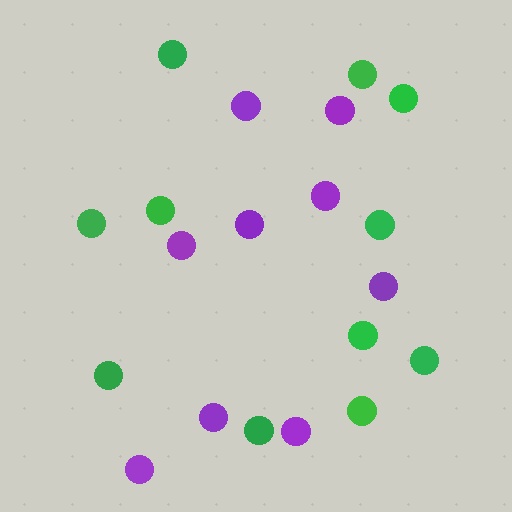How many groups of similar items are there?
There are 2 groups: one group of purple circles (9) and one group of green circles (11).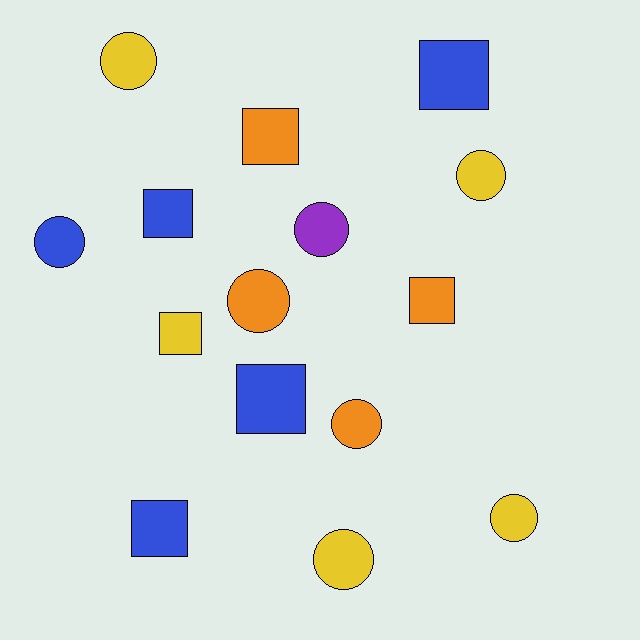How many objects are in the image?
There are 15 objects.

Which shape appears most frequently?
Circle, with 8 objects.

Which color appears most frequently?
Yellow, with 5 objects.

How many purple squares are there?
There are no purple squares.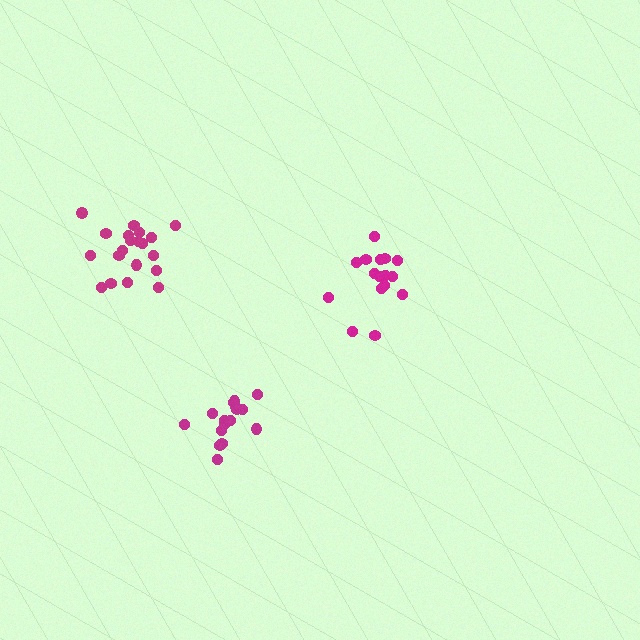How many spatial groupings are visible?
There are 3 spatial groupings.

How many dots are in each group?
Group 1: 16 dots, Group 2: 16 dots, Group 3: 20 dots (52 total).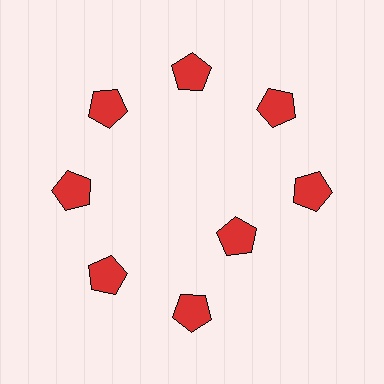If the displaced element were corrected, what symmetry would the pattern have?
It would have 8-fold rotational symmetry — the pattern would map onto itself every 45 degrees.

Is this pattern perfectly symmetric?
No. The 8 red pentagons are arranged in a ring, but one element near the 4 o'clock position is pulled inward toward the center, breaking the 8-fold rotational symmetry.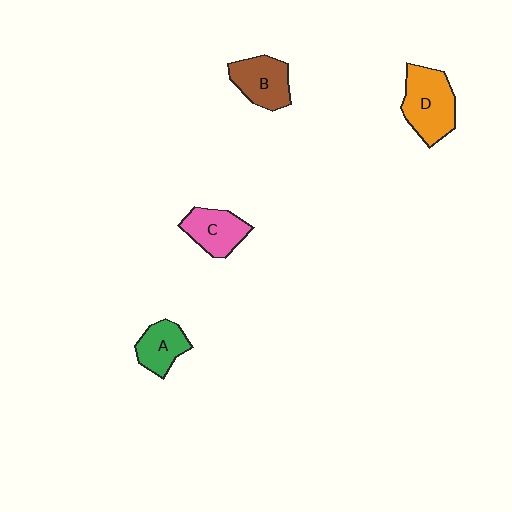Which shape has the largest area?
Shape D (orange).